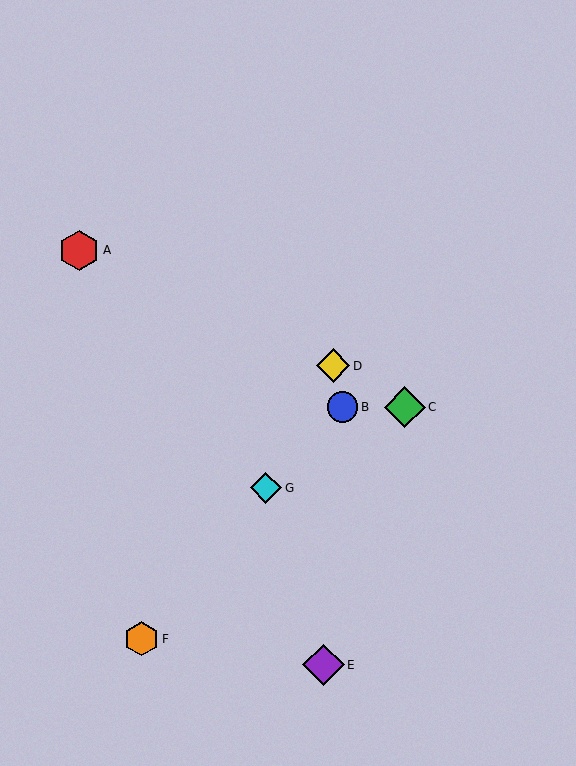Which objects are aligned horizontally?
Objects B, C are aligned horizontally.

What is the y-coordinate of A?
Object A is at y≈250.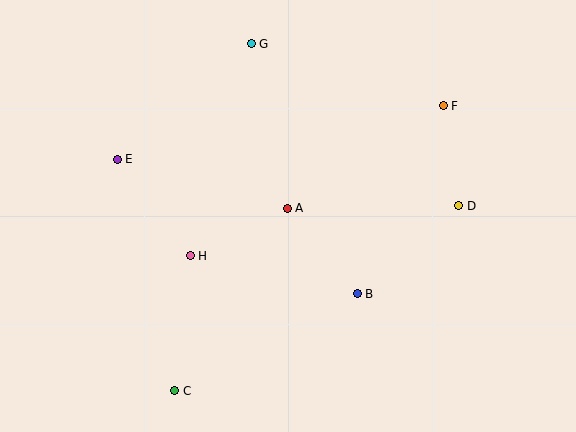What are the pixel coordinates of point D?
Point D is at (459, 206).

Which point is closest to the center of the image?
Point A at (287, 208) is closest to the center.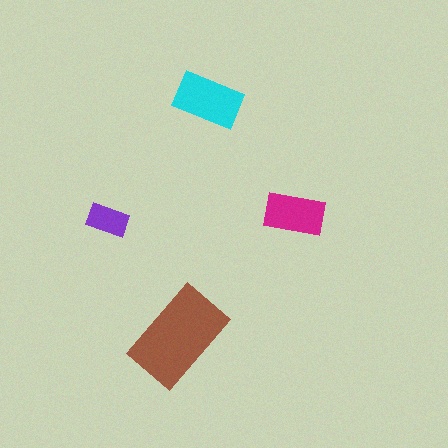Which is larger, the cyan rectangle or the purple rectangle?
The cyan one.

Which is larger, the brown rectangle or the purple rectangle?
The brown one.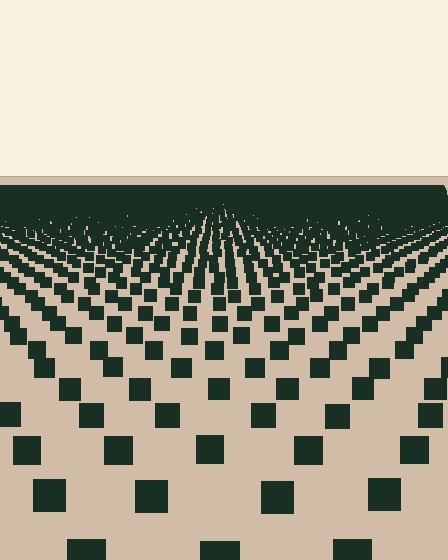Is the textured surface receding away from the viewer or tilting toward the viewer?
The surface is receding away from the viewer. Texture elements get smaller and denser toward the top.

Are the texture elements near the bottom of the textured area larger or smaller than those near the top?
Larger. Near the bottom, elements are closer to the viewer and appear at a bigger on-screen size.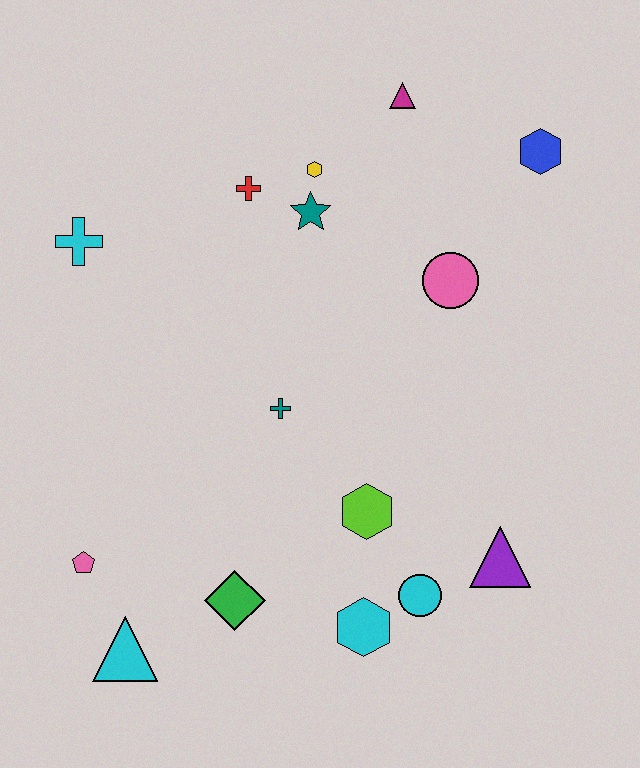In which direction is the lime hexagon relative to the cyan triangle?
The lime hexagon is to the right of the cyan triangle.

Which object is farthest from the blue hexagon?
The cyan triangle is farthest from the blue hexagon.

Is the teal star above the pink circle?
Yes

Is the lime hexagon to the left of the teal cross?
No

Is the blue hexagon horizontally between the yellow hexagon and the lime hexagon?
No